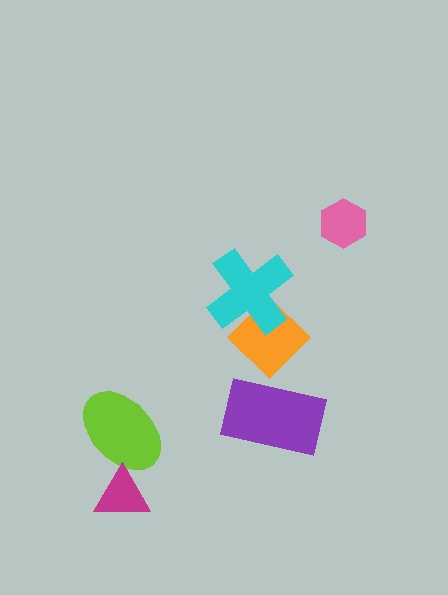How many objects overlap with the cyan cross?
1 object overlaps with the cyan cross.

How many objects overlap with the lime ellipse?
1 object overlaps with the lime ellipse.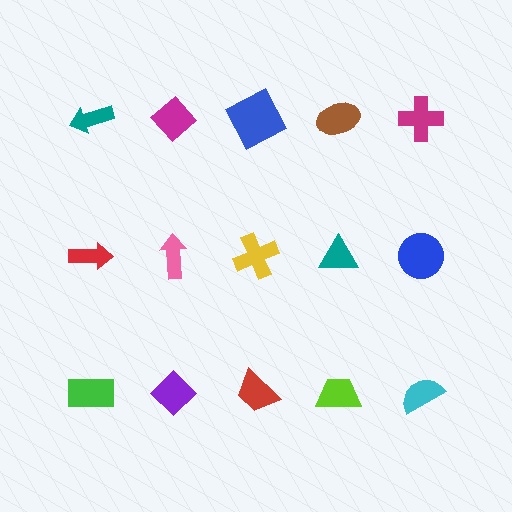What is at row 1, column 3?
A blue square.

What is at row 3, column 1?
A green rectangle.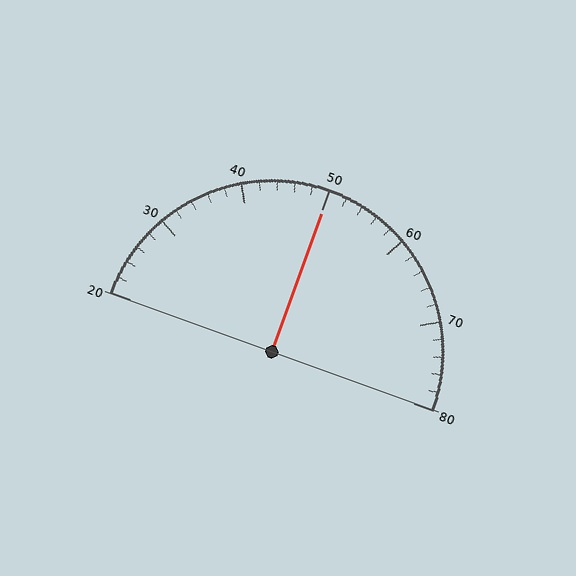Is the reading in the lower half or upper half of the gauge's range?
The reading is in the upper half of the range (20 to 80).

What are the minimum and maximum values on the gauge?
The gauge ranges from 20 to 80.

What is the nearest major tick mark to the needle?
The nearest major tick mark is 50.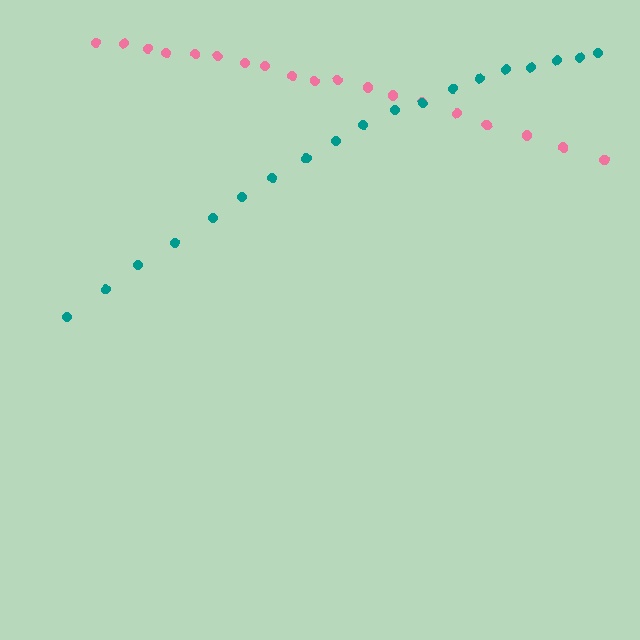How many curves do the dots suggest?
There are 2 distinct paths.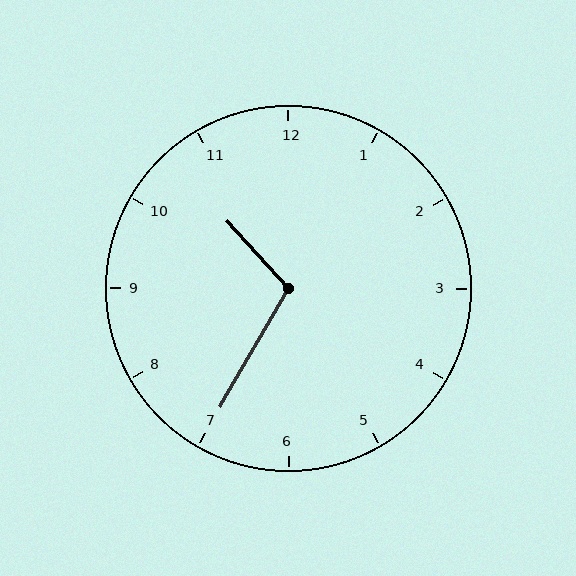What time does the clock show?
10:35.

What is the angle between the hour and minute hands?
Approximately 108 degrees.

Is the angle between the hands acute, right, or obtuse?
It is obtuse.